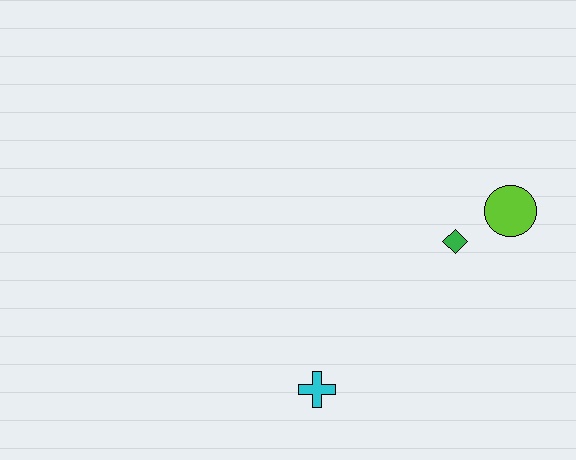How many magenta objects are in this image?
There are no magenta objects.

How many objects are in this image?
There are 3 objects.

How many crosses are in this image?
There is 1 cross.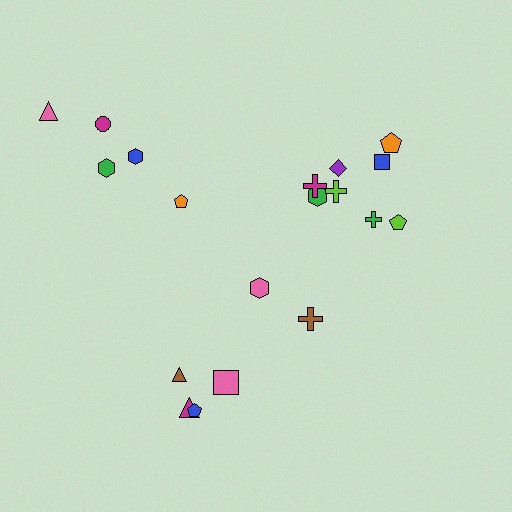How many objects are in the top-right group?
There are 8 objects.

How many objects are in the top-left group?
There are 5 objects.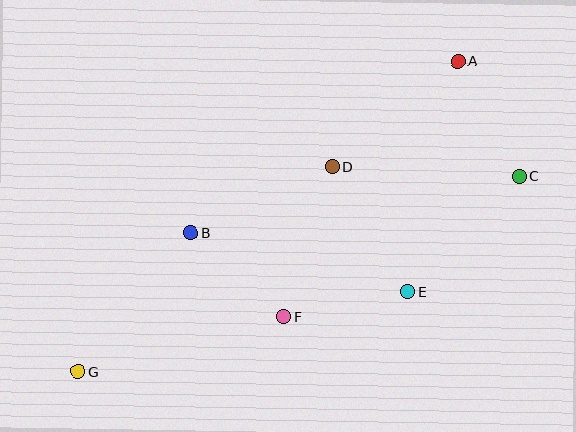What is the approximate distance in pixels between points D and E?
The distance between D and E is approximately 146 pixels.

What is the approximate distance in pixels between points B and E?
The distance between B and E is approximately 225 pixels.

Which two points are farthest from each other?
Points A and G are farthest from each other.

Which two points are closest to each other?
Points E and F are closest to each other.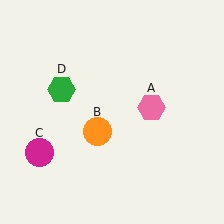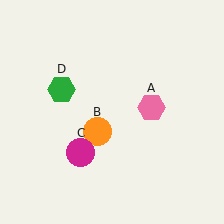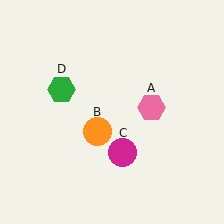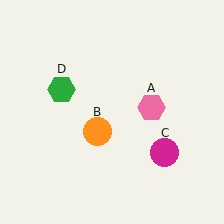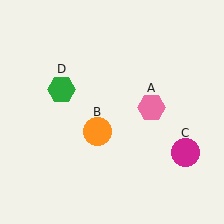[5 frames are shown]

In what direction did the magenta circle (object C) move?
The magenta circle (object C) moved right.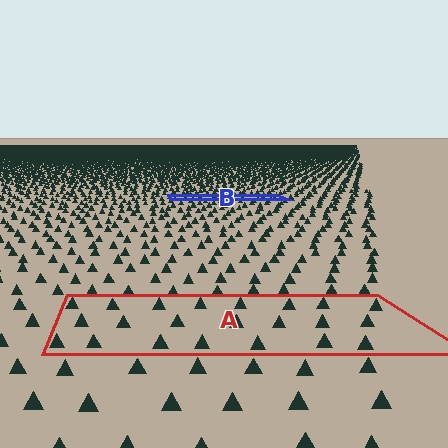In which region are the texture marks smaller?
The texture marks are smaller in region B, because it is farther away.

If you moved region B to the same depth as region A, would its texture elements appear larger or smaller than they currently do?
They would appear larger. At a closer depth, the same texture elements are projected at a bigger on-screen size.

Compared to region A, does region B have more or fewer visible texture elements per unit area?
Region B has more texture elements per unit area — they are packed more densely because it is farther away.